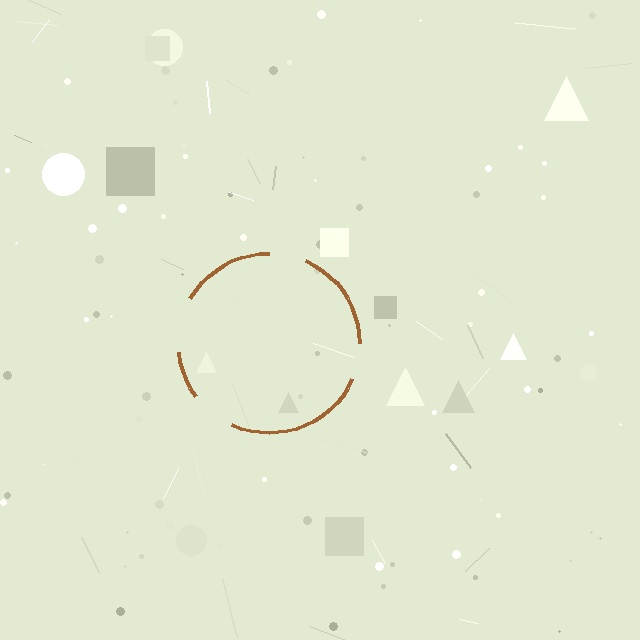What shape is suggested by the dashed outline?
The dashed outline suggests a circle.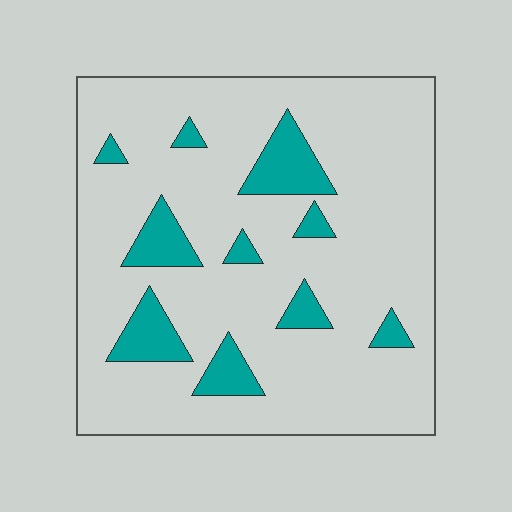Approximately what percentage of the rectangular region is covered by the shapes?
Approximately 15%.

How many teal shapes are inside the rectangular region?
10.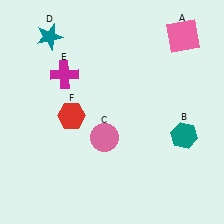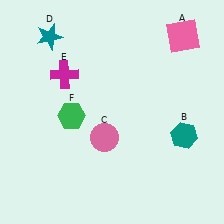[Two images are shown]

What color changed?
The hexagon (F) changed from red in Image 1 to green in Image 2.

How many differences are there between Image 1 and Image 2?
There is 1 difference between the two images.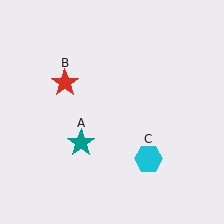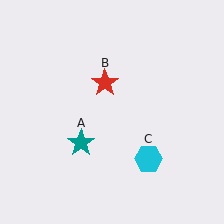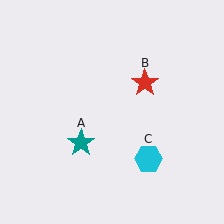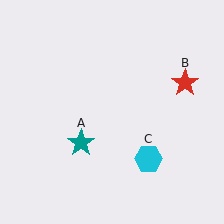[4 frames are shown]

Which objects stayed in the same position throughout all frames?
Teal star (object A) and cyan hexagon (object C) remained stationary.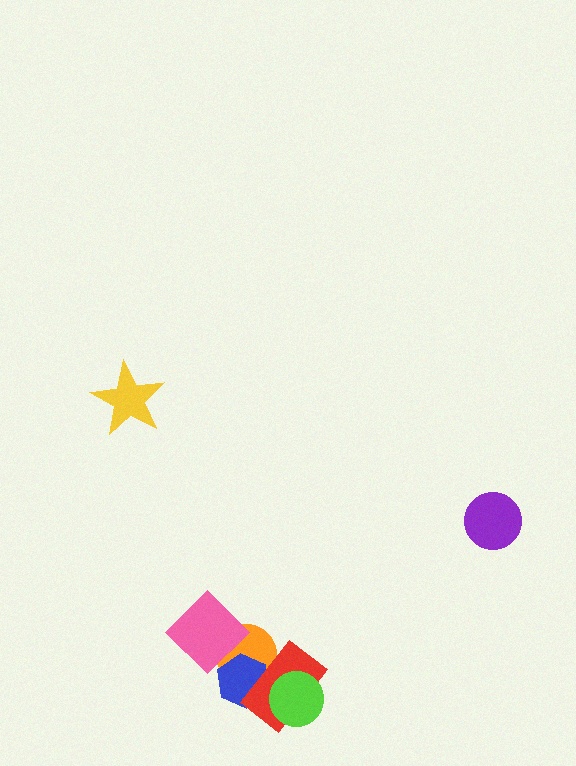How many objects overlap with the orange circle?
3 objects overlap with the orange circle.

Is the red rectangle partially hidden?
Yes, it is partially covered by another shape.